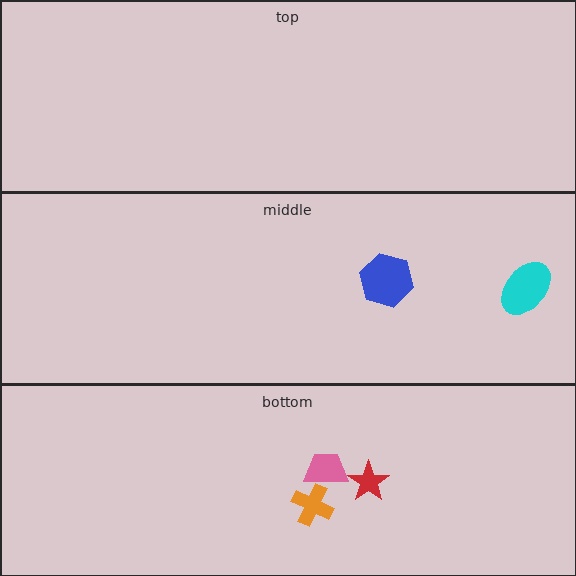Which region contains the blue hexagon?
The middle region.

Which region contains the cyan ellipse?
The middle region.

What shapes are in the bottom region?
The orange cross, the pink trapezoid, the red star.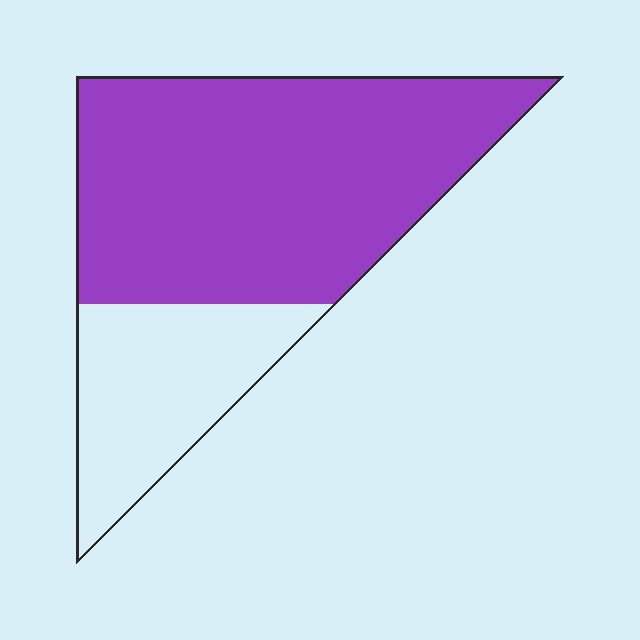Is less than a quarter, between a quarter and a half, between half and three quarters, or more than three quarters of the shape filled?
Between half and three quarters.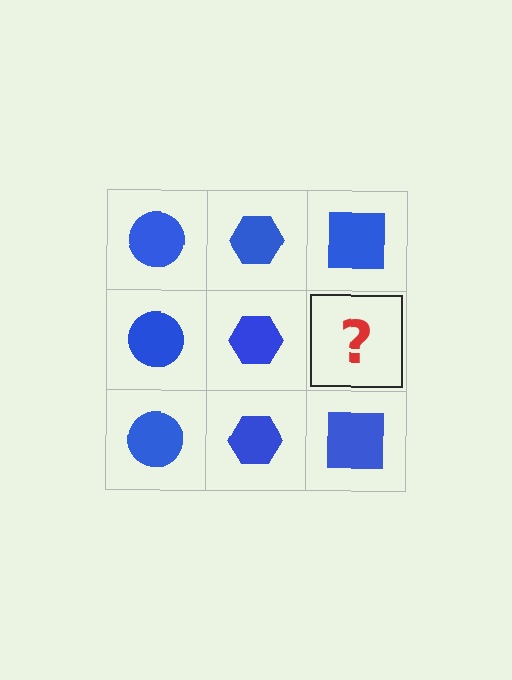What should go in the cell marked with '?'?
The missing cell should contain a blue square.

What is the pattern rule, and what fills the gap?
The rule is that each column has a consistent shape. The gap should be filled with a blue square.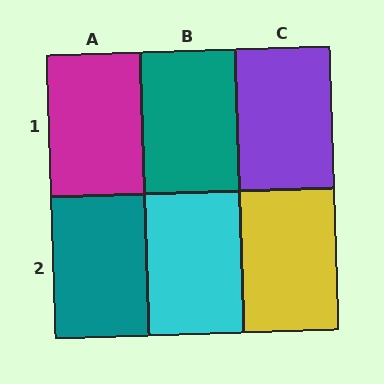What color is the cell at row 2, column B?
Cyan.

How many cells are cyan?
1 cell is cyan.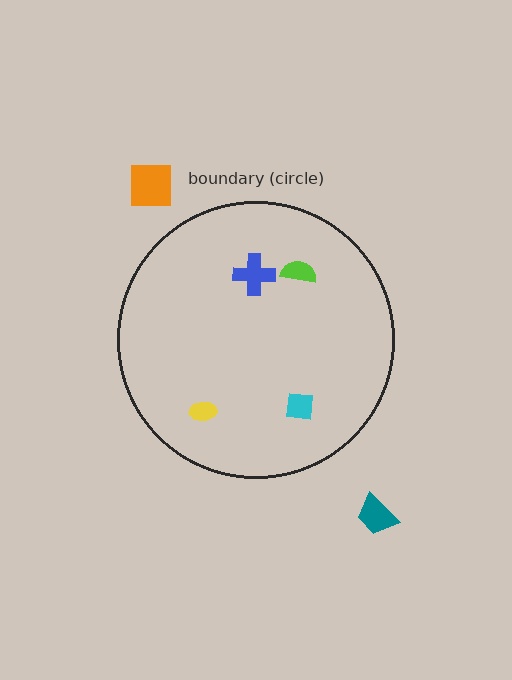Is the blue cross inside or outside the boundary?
Inside.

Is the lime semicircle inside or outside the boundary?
Inside.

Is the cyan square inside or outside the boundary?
Inside.